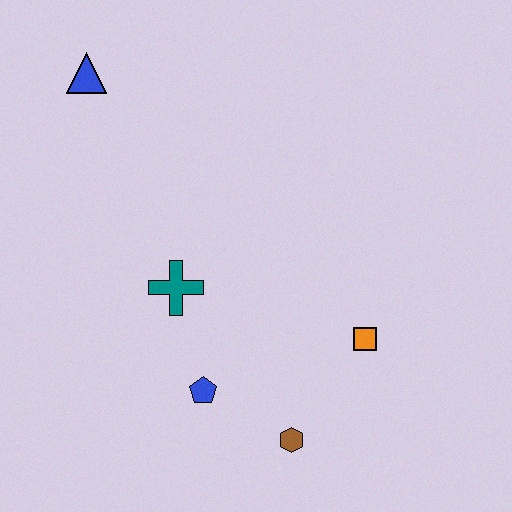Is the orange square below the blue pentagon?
No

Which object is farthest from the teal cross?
The blue triangle is farthest from the teal cross.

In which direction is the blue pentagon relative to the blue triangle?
The blue pentagon is below the blue triangle.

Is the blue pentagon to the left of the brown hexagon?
Yes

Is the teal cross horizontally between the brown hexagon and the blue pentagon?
No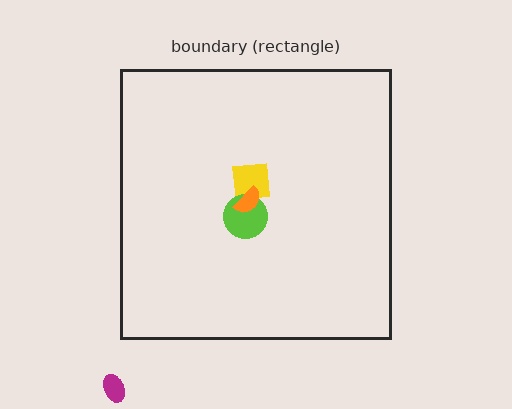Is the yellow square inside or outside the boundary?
Inside.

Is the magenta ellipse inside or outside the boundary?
Outside.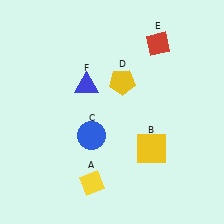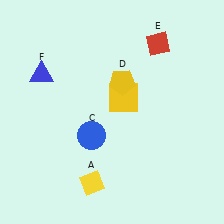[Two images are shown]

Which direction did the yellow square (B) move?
The yellow square (B) moved up.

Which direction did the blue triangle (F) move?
The blue triangle (F) moved left.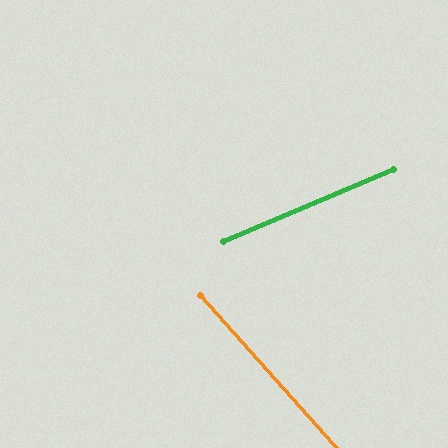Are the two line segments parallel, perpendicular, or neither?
Neither parallel nor perpendicular — they differ by about 71°.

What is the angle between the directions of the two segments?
Approximately 71 degrees.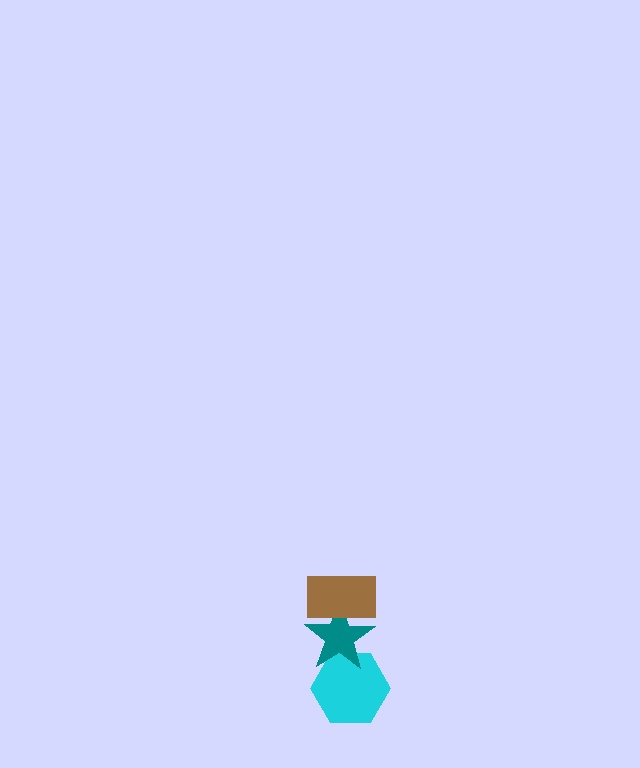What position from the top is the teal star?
The teal star is 2nd from the top.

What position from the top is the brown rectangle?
The brown rectangle is 1st from the top.